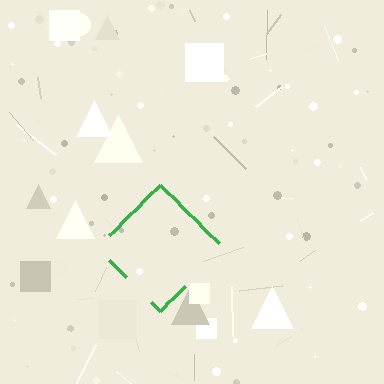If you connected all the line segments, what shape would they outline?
They would outline a diamond.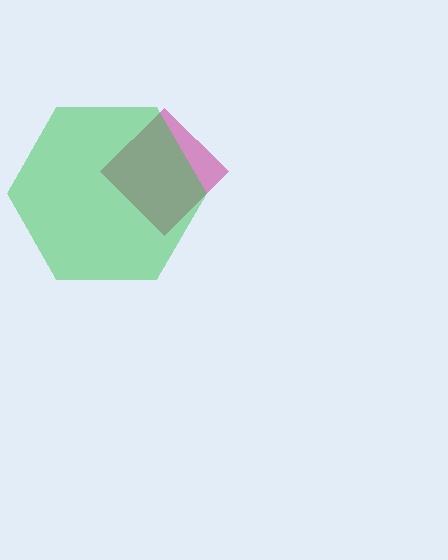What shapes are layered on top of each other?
The layered shapes are: a magenta diamond, a green hexagon.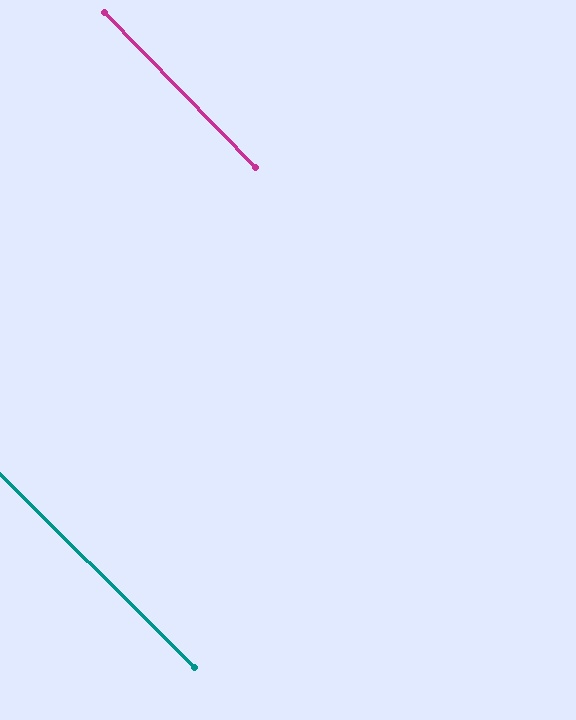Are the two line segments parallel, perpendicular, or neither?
Parallel — their directions differ by only 1.1°.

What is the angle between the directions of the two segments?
Approximately 1 degree.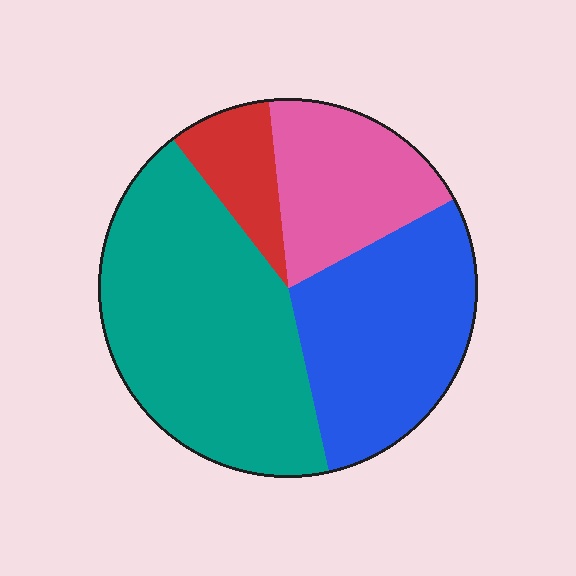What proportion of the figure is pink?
Pink covers 19% of the figure.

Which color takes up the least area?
Red, at roughly 10%.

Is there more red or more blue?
Blue.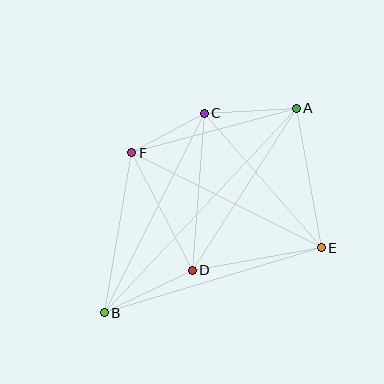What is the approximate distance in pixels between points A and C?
The distance between A and C is approximately 92 pixels.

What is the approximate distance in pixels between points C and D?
The distance between C and D is approximately 158 pixels.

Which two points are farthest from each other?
Points A and B are farthest from each other.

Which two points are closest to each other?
Points C and F are closest to each other.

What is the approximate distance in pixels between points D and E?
The distance between D and E is approximately 131 pixels.